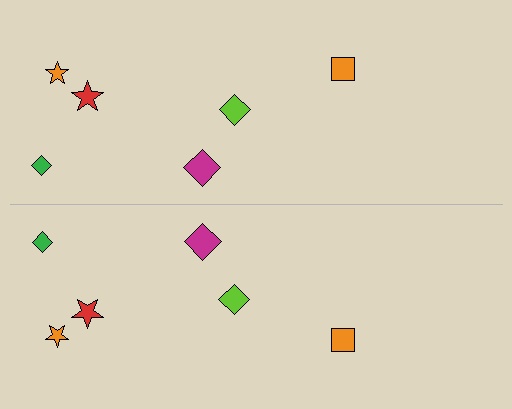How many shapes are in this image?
There are 12 shapes in this image.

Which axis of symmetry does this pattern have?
The pattern has a horizontal axis of symmetry running through the center of the image.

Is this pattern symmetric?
Yes, this pattern has bilateral (reflection) symmetry.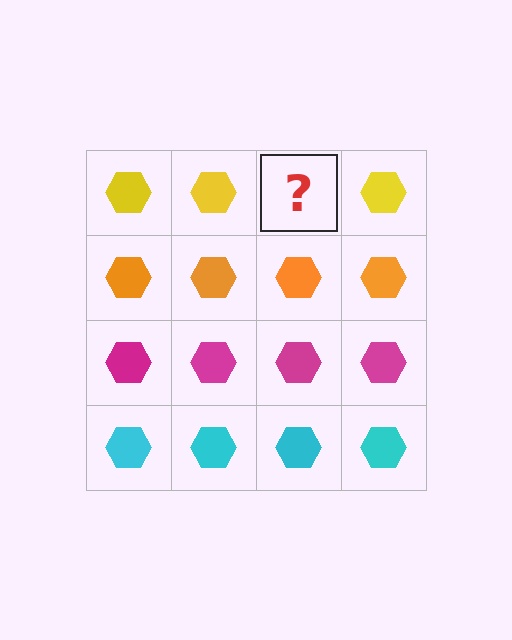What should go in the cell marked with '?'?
The missing cell should contain a yellow hexagon.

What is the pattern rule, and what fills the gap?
The rule is that each row has a consistent color. The gap should be filled with a yellow hexagon.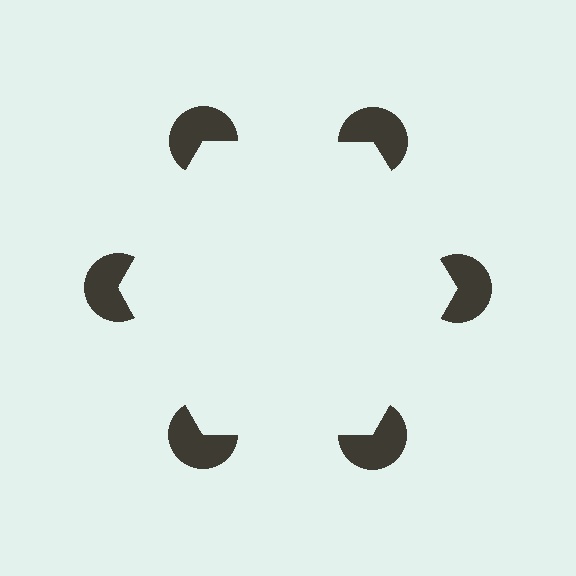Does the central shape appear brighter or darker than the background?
It typically appears slightly brighter than the background, even though no actual brightness change is drawn.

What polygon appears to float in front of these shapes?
An illusory hexagon — its edges are inferred from the aligned wedge cuts in the pac-man discs, not physically drawn.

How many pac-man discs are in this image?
There are 6 — one at each vertex of the illusory hexagon.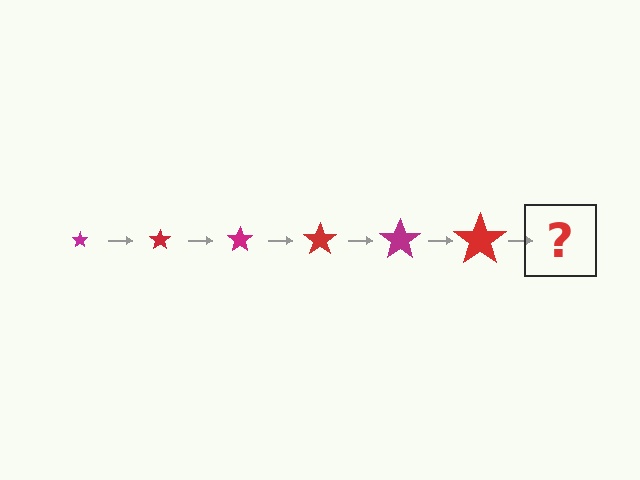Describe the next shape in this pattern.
It should be a magenta star, larger than the previous one.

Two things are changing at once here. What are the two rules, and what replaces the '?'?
The two rules are that the star grows larger each step and the color cycles through magenta and red. The '?' should be a magenta star, larger than the previous one.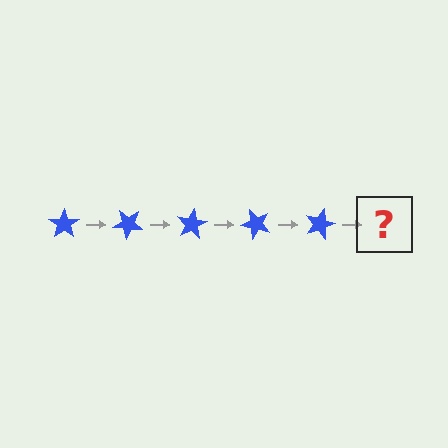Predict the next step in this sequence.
The next step is a blue star rotated 200 degrees.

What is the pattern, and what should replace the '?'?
The pattern is that the star rotates 40 degrees each step. The '?' should be a blue star rotated 200 degrees.